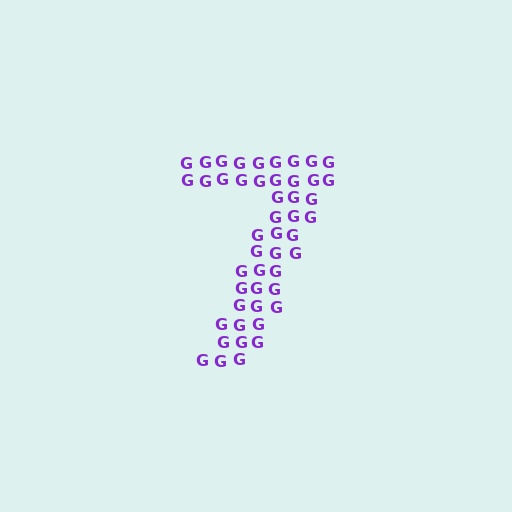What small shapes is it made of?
It is made of small letter G's.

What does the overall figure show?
The overall figure shows the digit 7.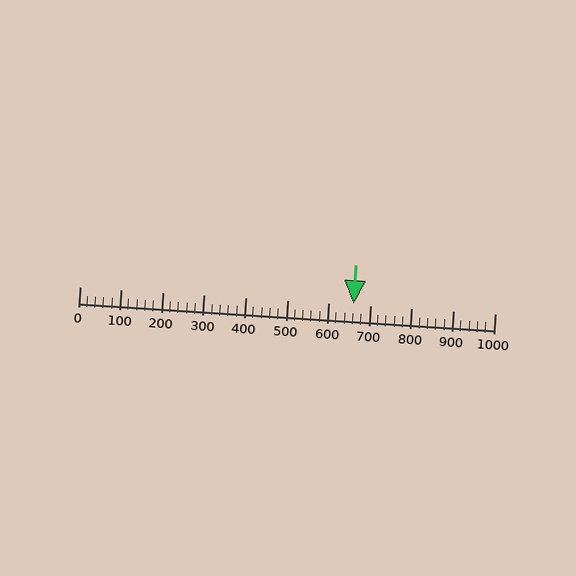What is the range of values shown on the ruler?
The ruler shows values from 0 to 1000.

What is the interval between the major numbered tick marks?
The major tick marks are spaced 100 units apart.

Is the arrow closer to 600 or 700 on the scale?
The arrow is closer to 700.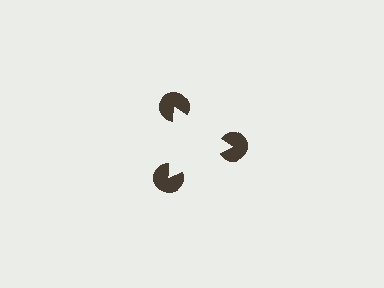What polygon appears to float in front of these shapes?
An illusory triangle — its edges are inferred from the aligned wedge cuts in the pac-man discs, not physically drawn.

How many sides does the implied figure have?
3 sides.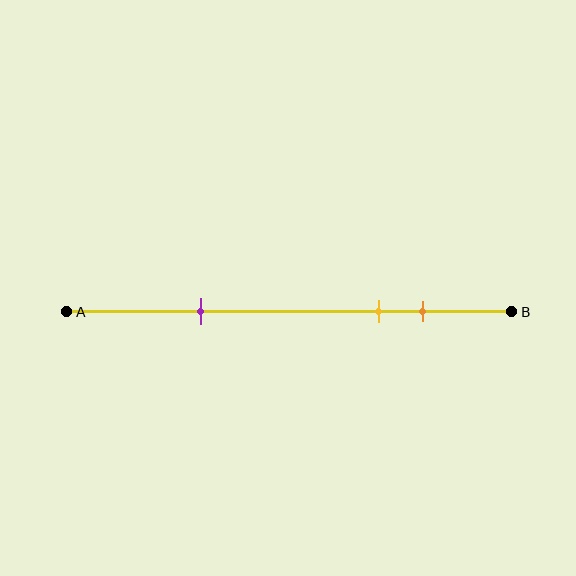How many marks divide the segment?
There are 3 marks dividing the segment.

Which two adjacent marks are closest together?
The yellow and orange marks are the closest adjacent pair.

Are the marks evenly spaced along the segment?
No, the marks are not evenly spaced.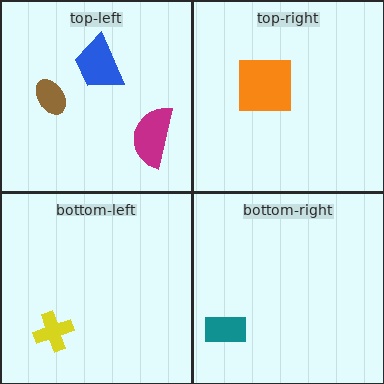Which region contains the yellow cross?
The bottom-left region.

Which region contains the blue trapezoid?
The top-left region.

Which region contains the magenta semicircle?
The top-left region.